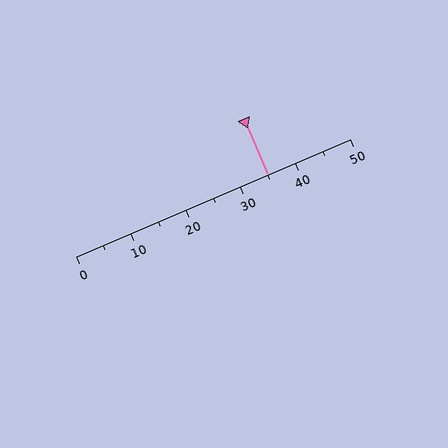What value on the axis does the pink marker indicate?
The marker indicates approximately 35.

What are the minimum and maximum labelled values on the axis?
The axis runs from 0 to 50.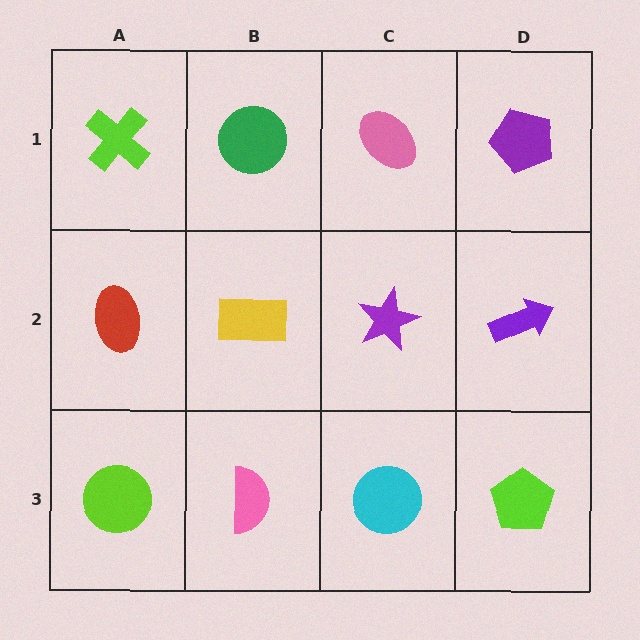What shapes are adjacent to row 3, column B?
A yellow rectangle (row 2, column B), a lime circle (row 3, column A), a cyan circle (row 3, column C).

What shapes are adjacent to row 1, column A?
A red ellipse (row 2, column A), a green circle (row 1, column B).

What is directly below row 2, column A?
A lime circle.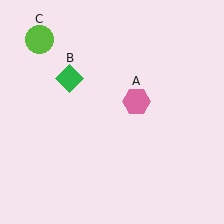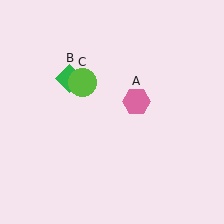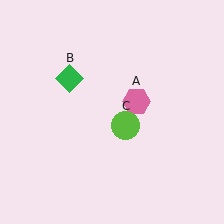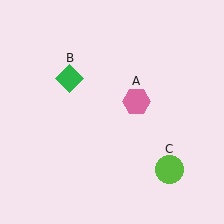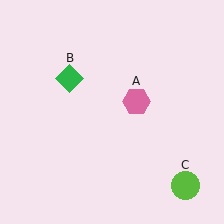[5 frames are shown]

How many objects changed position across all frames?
1 object changed position: lime circle (object C).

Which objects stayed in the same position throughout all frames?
Pink hexagon (object A) and green diamond (object B) remained stationary.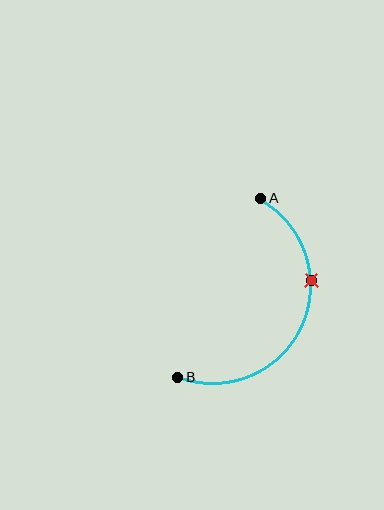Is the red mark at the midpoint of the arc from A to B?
No. The red mark lies on the arc but is closer to endpoint A. The arc midpoint would be at the point on the curve equidistant along the arc from both A and B.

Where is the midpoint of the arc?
The arc midpoint is the point on the curve farthest from the straight line joining A and B. It sits to the right of that line.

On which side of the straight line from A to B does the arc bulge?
The arc bulges to the right of the straight line connecting A and B.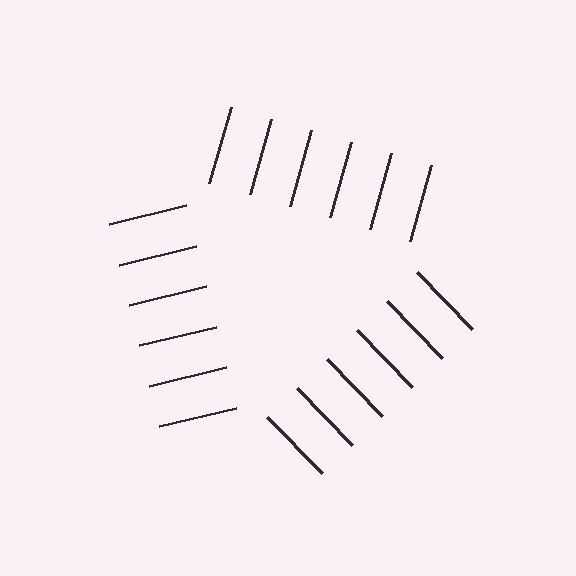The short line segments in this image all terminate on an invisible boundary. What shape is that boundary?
An illusory triangle — the line segments terminate on its edges but no continuous stroke is drawn.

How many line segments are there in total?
18 — 6 along each of the 3 edges.